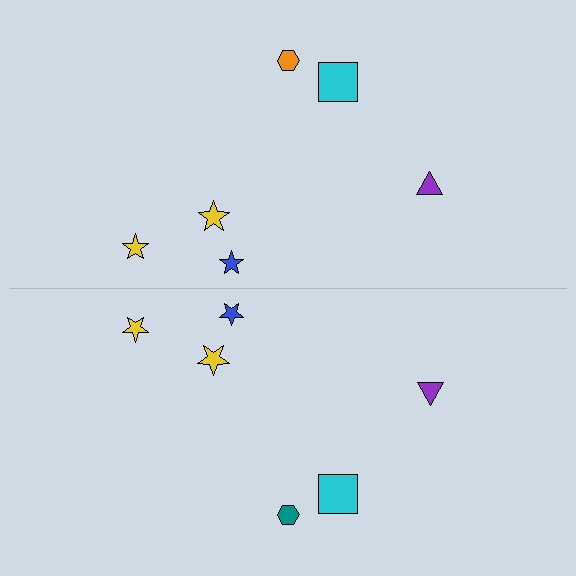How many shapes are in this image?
There are 12 shapes in this image.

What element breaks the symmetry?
The teal hexagon on the bottom side breaks the symmetry — its mirror counterpart is orange.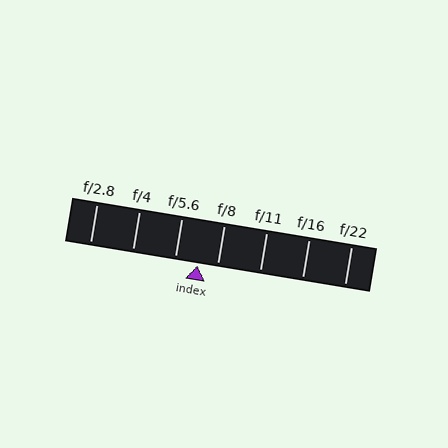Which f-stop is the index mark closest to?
The index mark is closest to f/8.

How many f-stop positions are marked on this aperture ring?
There are 7 f-stop positions marked.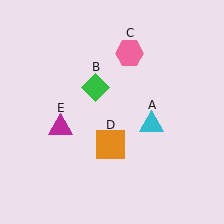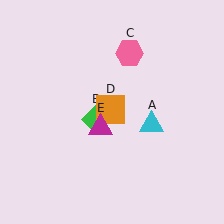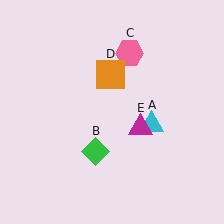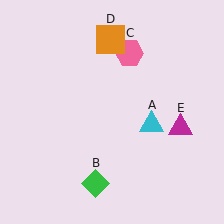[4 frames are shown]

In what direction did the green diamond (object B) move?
The green diamond (object B) moved down.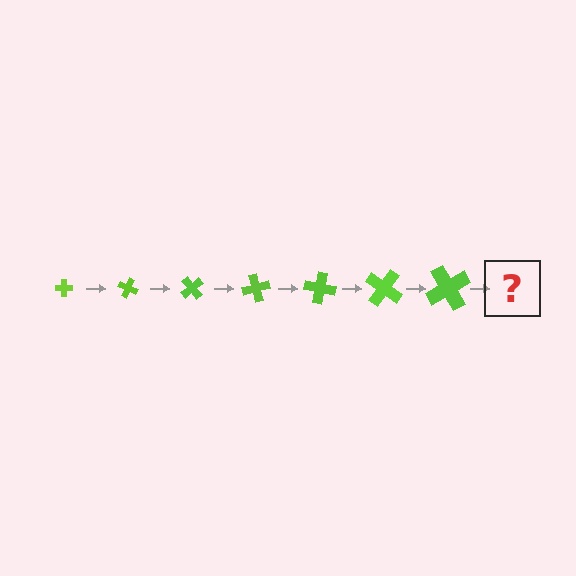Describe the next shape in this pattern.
It should be a cross, larger than the previous one and rotated 175 degrees from the start.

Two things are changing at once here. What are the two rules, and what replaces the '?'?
The two rules are that the cross grows larger each step and it rotates 25 degrees each step. The '?' should be a cross, larger than the previous one and rotated 175 degrees from the start.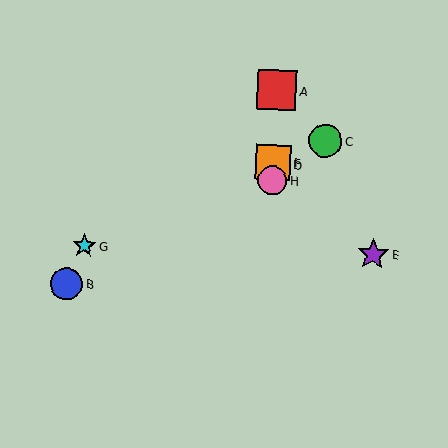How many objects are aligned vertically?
4 objects (A, D, F, H) are aligned vertically.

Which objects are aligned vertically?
Objects A, D, F, H are aligned vertically.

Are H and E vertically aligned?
No, H is at x≈272 and E is at x≈373.